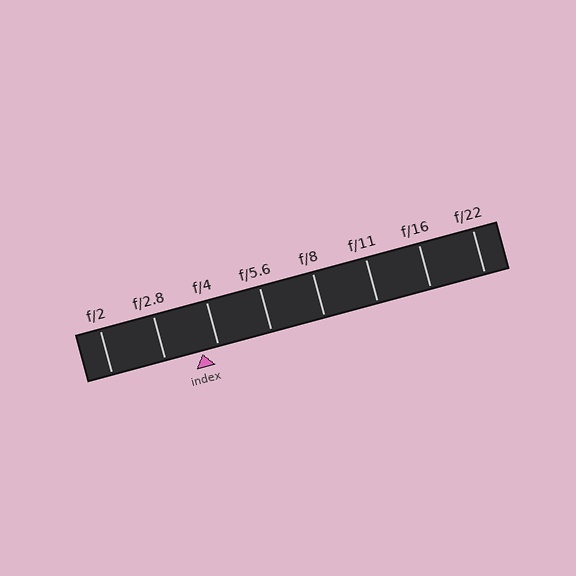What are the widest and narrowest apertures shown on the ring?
The widest aperture shown is f/2 and the narrowest is f/22.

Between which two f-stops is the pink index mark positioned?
The index mark is between f/2.8 and f/4.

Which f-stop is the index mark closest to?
The index mark is closest to f/4.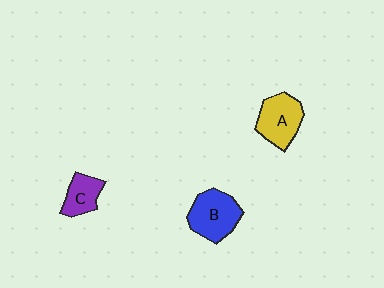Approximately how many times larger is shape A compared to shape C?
Approximately 1.5 times.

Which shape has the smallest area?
Shape C (purple).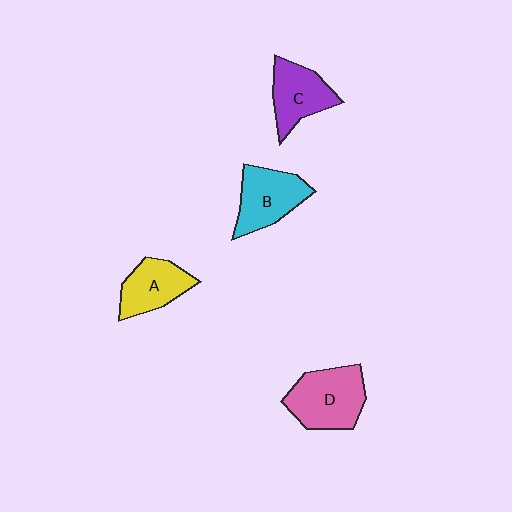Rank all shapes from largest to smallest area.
From largest to smallest: D (pink), B (cyan), C (purple), A (yellow).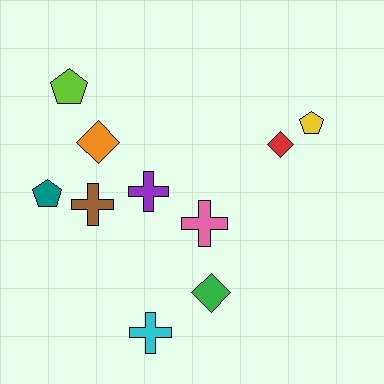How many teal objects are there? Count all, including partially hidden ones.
There is 1 teal object.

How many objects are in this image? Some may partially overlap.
There are 10 objects.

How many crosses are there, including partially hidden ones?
There are 4 crosses.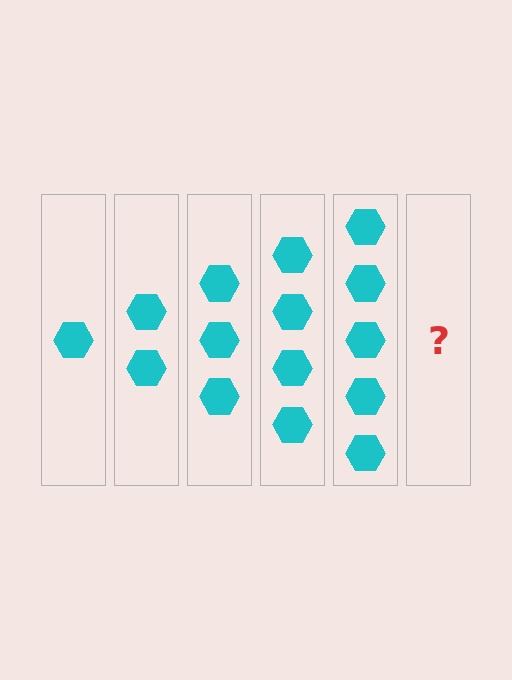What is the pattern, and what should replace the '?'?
The pattern is that each step adds one more hexagon. The '?' should be 6 hexagons.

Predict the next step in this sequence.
The next step is 6 hexagons.